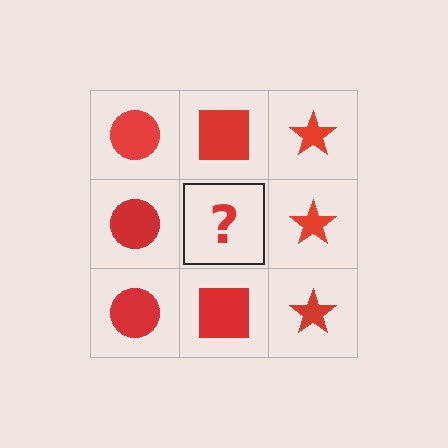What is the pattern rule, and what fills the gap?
The rule is that each column has a consistent shape. The gap should be filled with a red square.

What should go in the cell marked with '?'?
The missing cell should contain a red square.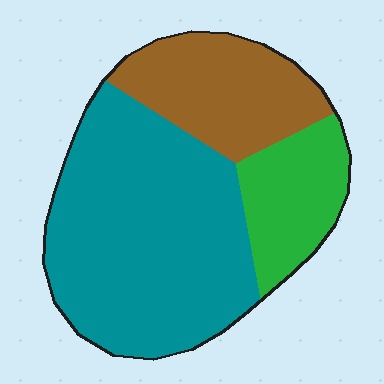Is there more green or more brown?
Brown.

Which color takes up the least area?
Green, at roughly 20%.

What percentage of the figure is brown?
Brown takes up about one quarter (1/4) of the figure.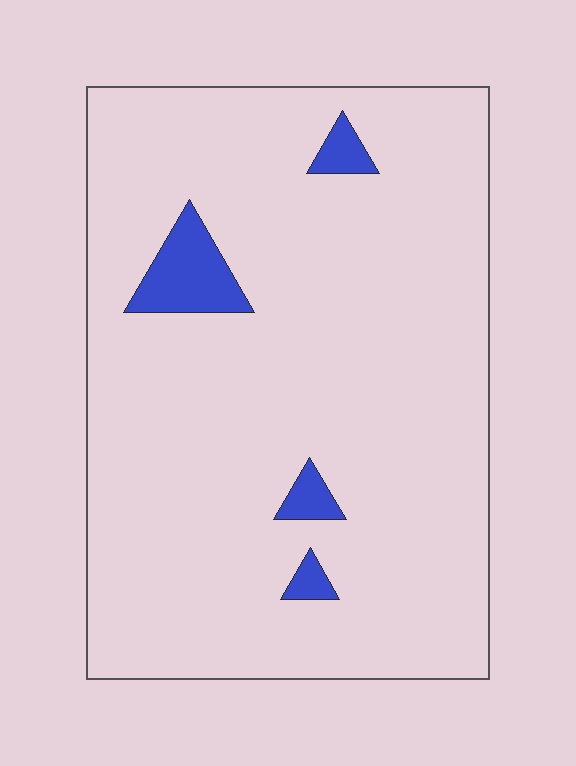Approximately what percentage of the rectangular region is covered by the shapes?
Approximately 5%.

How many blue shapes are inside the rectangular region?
4.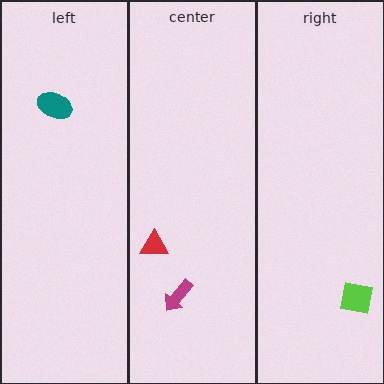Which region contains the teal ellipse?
The left region.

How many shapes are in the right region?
1.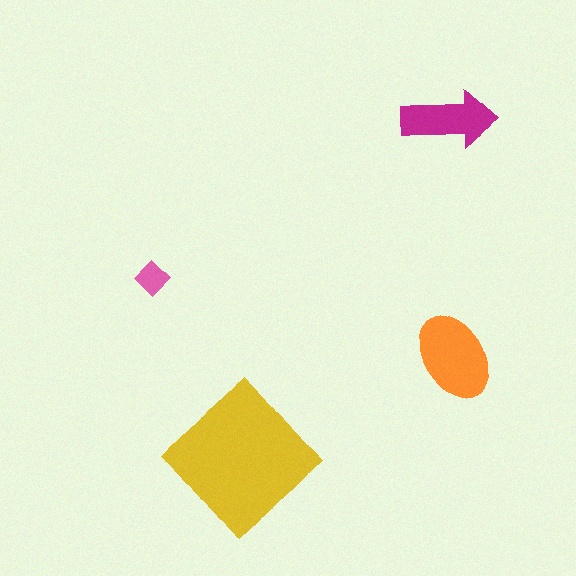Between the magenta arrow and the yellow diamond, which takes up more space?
The yellow diamond.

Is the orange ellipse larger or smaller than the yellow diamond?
Smaller.